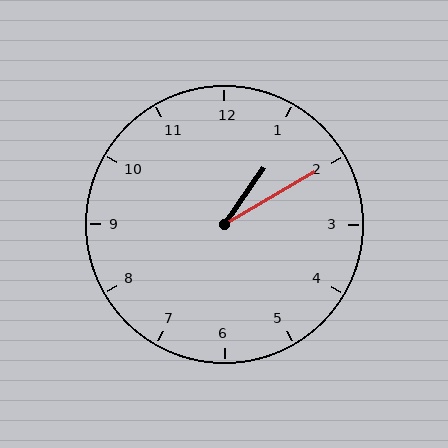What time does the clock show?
1:10.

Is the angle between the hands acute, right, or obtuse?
It is acute.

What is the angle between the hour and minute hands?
Approximately 25 degrees.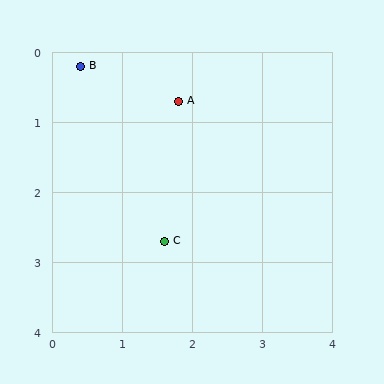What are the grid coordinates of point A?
Point A is at approximately (1.8, 0.7).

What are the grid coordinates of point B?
Point B is at approximately (0.4, 0.2).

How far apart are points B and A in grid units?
Points B and A are about 1.5 grid units apart.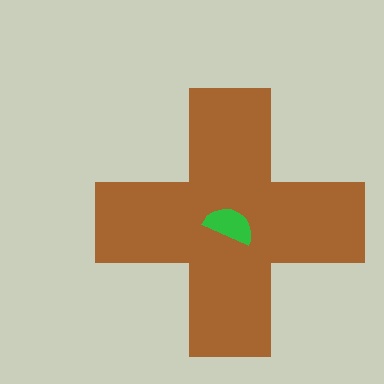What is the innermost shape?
The green semicircle.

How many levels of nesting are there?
2.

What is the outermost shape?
The brown cross.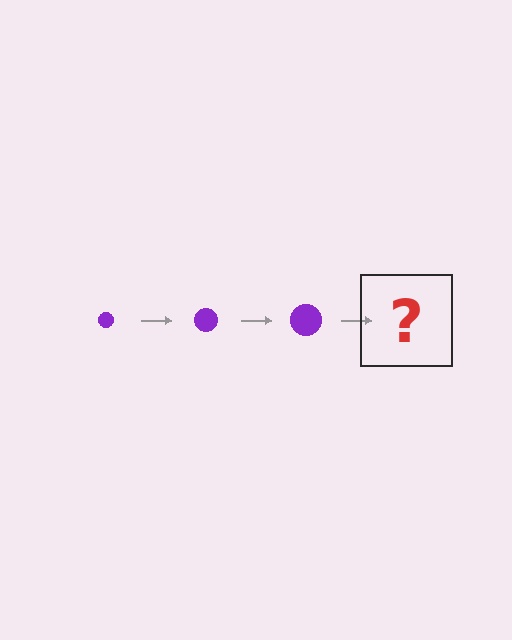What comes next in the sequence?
The next element should be a purple circle, larger than the previous one.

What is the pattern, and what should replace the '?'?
The pattern is that the circle gets progressively larger each step. The '?' should be a purple circle, larger than the previous one.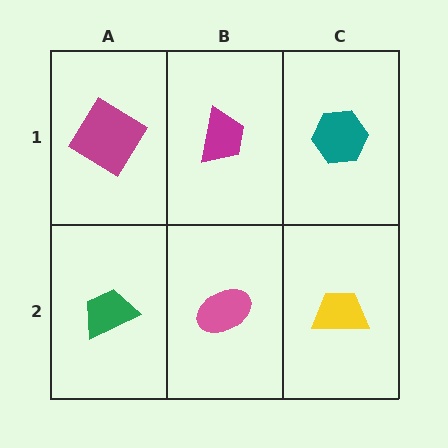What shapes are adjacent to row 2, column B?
A magenta trapezoid (row 1, column B), a green trapezoid (row 2, column A), a yellow trapezoid (row 2, column C).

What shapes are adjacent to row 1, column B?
A pink ellipse (row 2, column B), a magenta diamond (row 1, column A), a teal hexagon (row 1, column C).